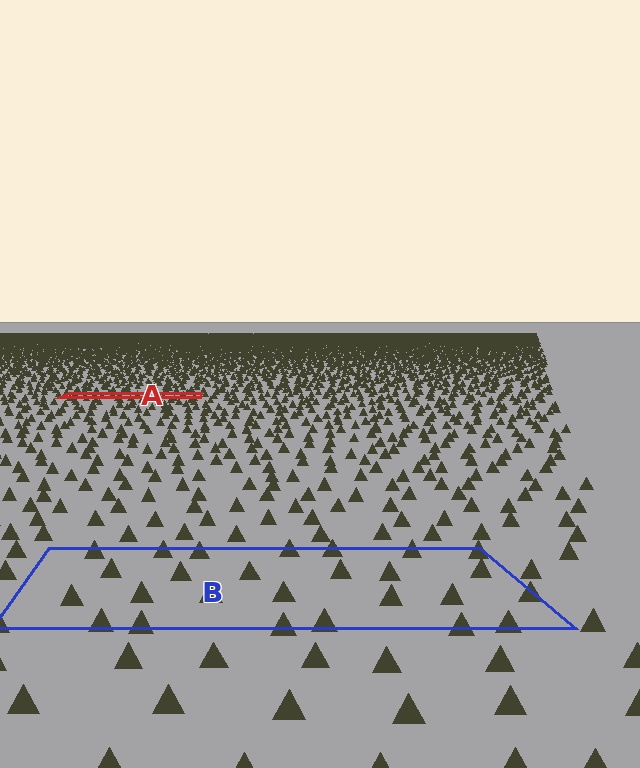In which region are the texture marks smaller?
The texture marks are smaller in region A, because it is farther away.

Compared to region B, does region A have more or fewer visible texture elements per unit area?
Region A has more texture elements per unit area — they are packed more densely because it is farther away.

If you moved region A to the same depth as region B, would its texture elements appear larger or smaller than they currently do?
They would appear larger. At a closer depth, the same texture elements are projected at a bigger on-screen size.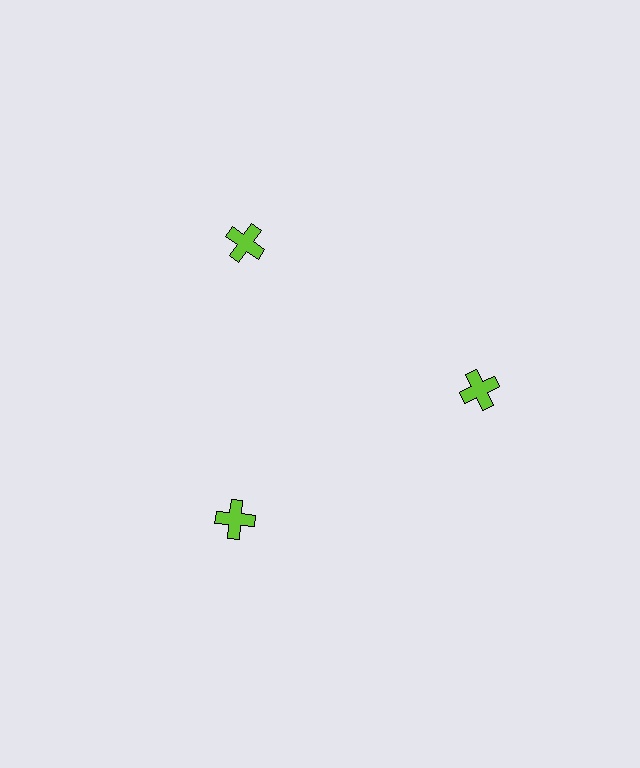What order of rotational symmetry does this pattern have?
This pattern has 3-fold rotational symmetry.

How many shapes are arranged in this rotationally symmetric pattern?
There are 3 shapes, arranged in 3 groups of 1.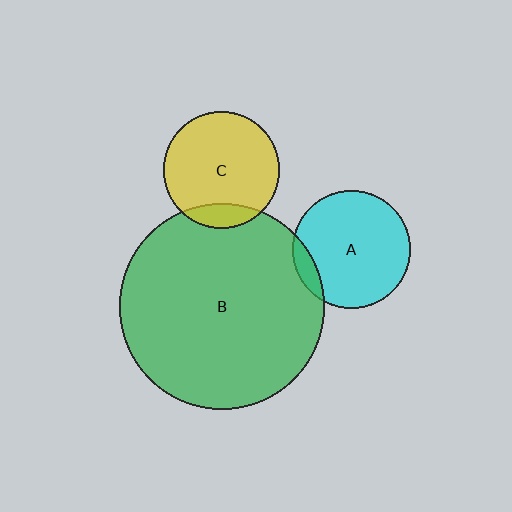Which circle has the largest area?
Circle B (green).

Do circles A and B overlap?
Yes.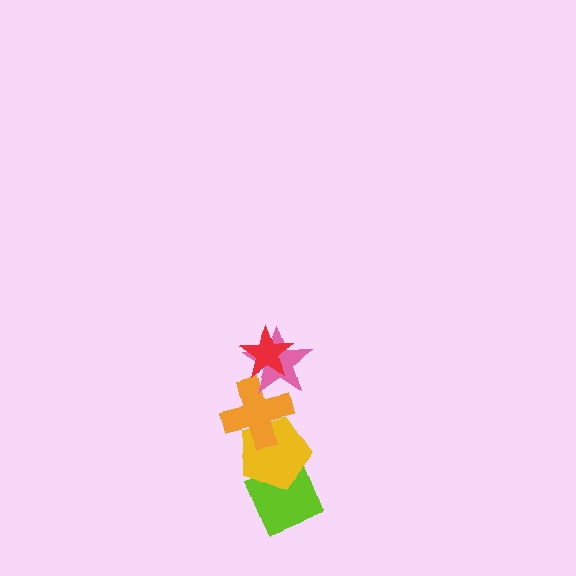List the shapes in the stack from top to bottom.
From top to bottom: the red star, the pink star, the orange cross, the yellow pentagon, the lime diamond.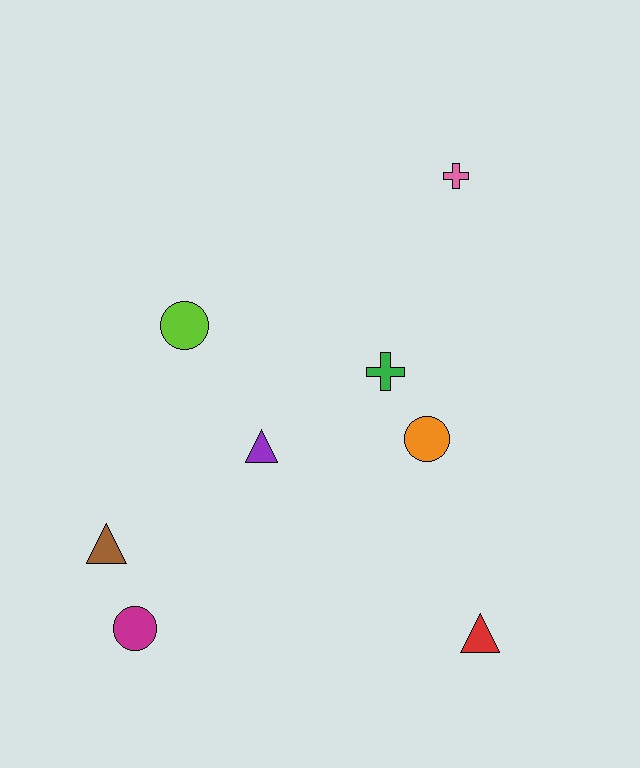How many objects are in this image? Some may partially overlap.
There are 8 objects.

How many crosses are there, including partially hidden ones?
There are 2 crosses.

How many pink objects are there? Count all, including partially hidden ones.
There is 1 pink object.